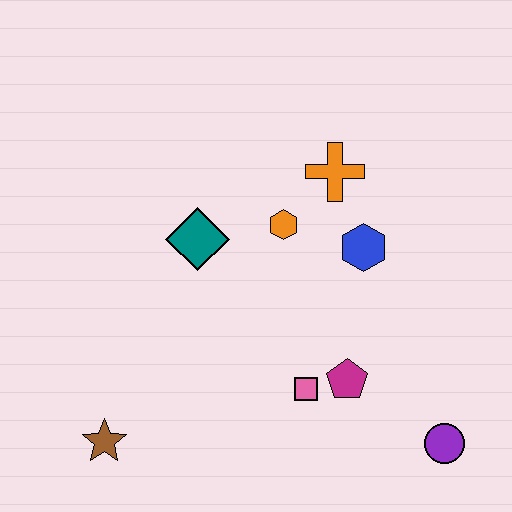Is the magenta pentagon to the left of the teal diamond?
No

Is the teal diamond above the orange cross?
No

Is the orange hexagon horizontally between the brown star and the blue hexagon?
Yes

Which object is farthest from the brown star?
The orange cross is farthest from the brown star.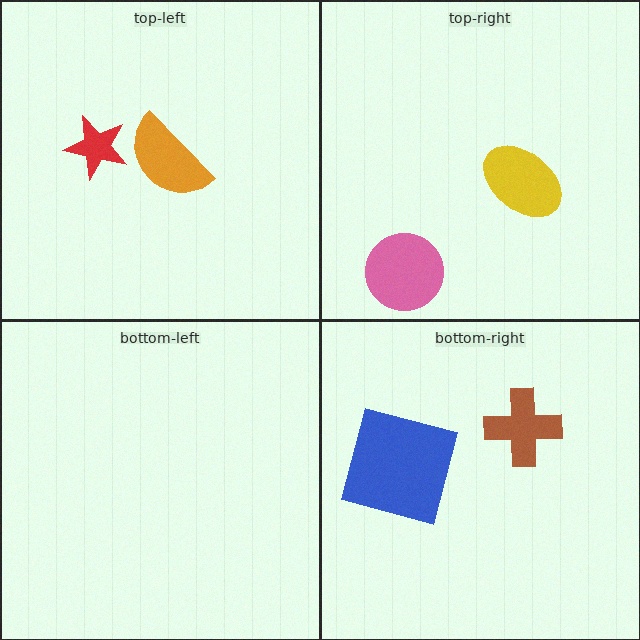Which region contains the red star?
The top-left region.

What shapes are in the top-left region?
The orange semicircle, the red star.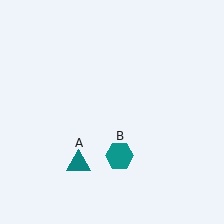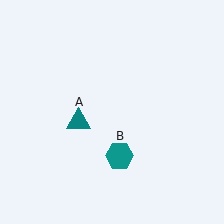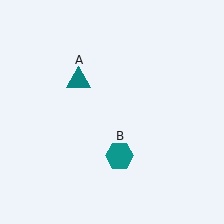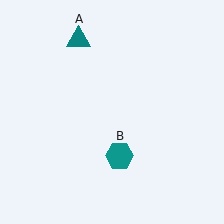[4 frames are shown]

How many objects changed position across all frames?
1 object changed position: teal triangle (object A).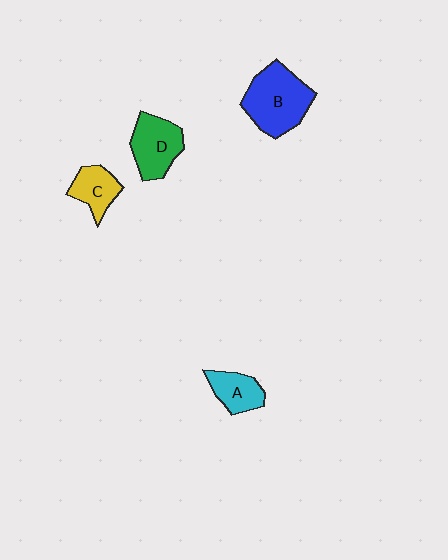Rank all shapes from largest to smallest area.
From largest to smallest: B (blue), D (green), C (yellow), A (cyan).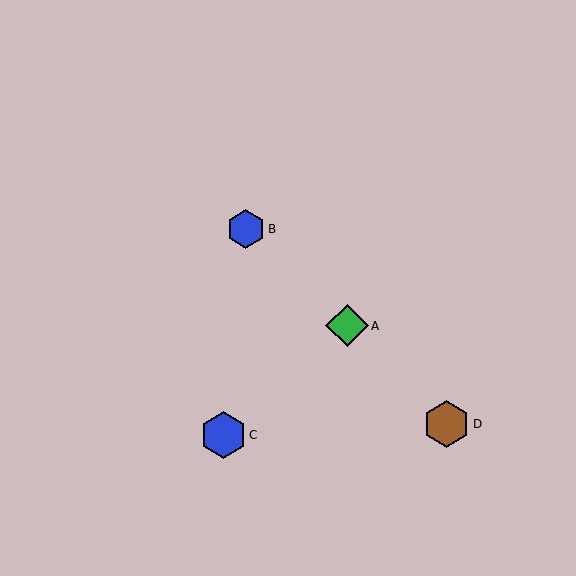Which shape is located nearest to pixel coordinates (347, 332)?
The green diamond (labeled A) at (347, 326) is nearest to that location.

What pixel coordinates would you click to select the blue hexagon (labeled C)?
Click at (223, 435) to select the blue hexagon C.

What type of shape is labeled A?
Shape A is a green diamond.